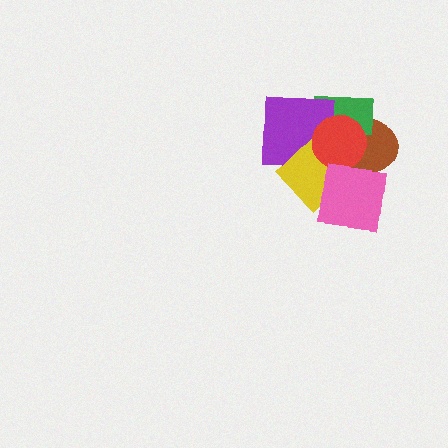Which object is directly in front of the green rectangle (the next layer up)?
The purple square is directly in front of the green rectangle.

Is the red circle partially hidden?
Yes, it is partially covered by another shape.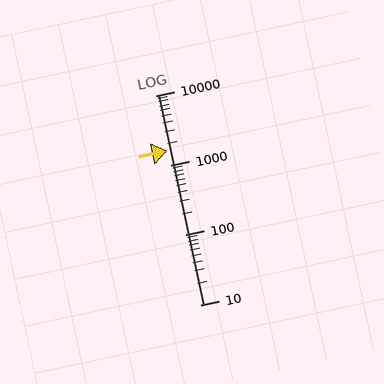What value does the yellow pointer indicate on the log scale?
The pointer indicates approximately 1600.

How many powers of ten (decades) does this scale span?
The scale spans 3 decades, from 10 to 10000.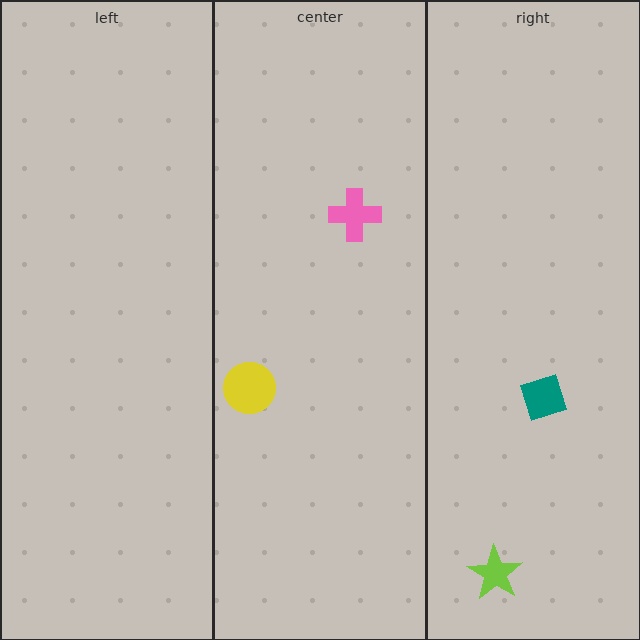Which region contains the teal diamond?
The right region.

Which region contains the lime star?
The right region.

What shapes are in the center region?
The pink cross, the yellow circle.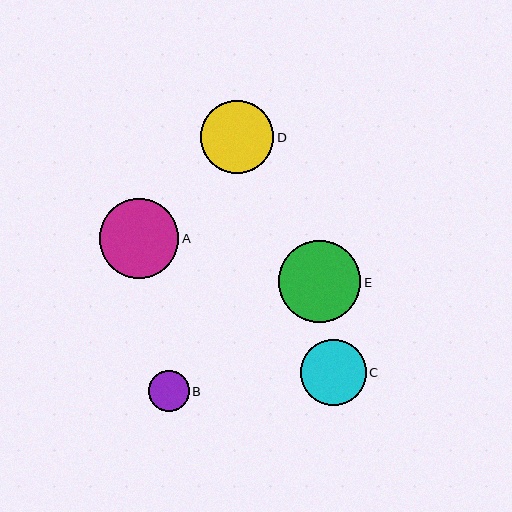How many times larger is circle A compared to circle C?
Circle A is approximately 1.2 times the size of circle C.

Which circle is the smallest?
Circle B is the smallest with a size of approximately 41 pixels.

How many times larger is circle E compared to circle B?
Circle E is approximately 2.0 times the size of circle B.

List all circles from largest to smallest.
From largest to smallest: E, A, D, C, B.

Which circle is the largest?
Circle E is the largest with a size of approximately 82 pixels.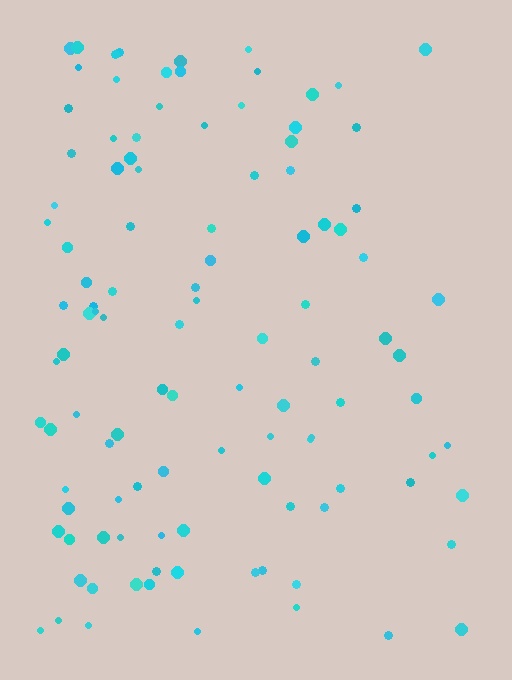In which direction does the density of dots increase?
From right to left, with the left side densest.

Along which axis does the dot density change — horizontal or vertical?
Horizontal.